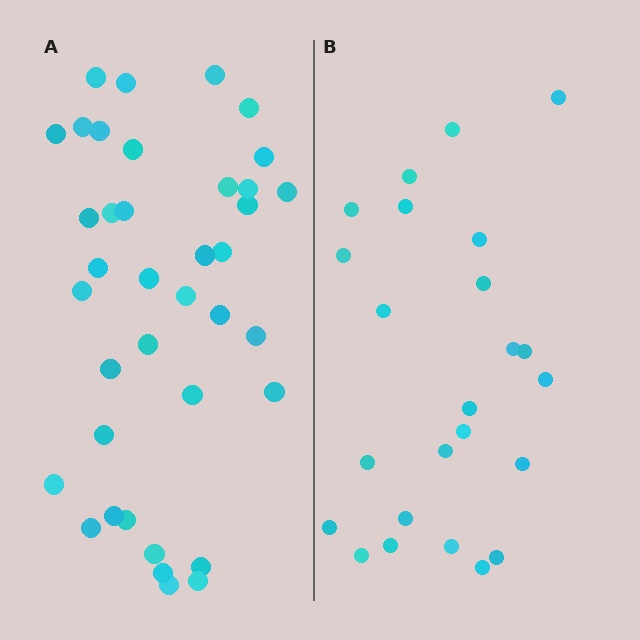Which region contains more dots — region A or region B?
Region A (the left region) has more dots.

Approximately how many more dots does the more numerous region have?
Region A has approximately 15 more dots than region B.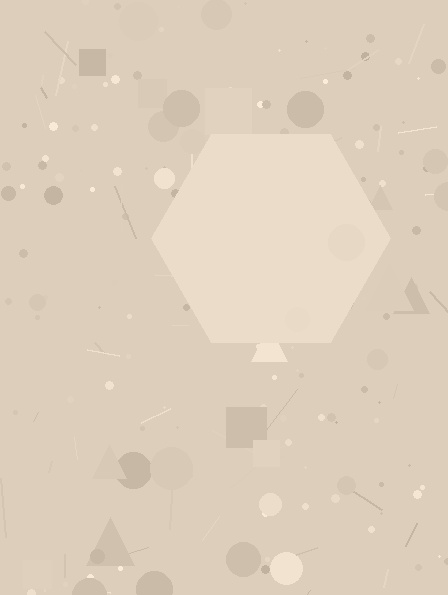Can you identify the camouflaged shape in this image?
The camouflaged shape is a hexagon.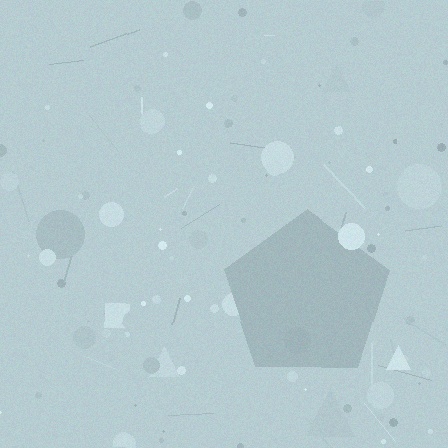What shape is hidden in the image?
A pentagon is hidden in the image.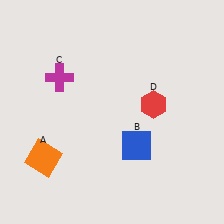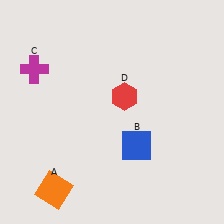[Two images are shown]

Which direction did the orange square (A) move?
The orange square (A) moved down.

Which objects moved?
The objects that moved are: the orange square (A), the magenta cross (C), the red hexagon (D).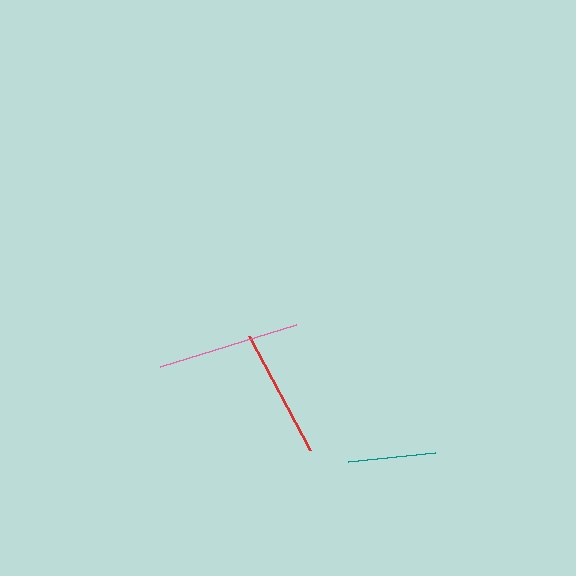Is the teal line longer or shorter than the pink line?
The pink line is longer than the teal line.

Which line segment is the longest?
The pink line is the longest at approximately 143 pixels.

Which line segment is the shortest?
The teal line is the shortest at approximately 87 pixels.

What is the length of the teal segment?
The teal segment is approximately 87 pixels long.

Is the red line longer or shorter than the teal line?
The red line is longer than the teal line.